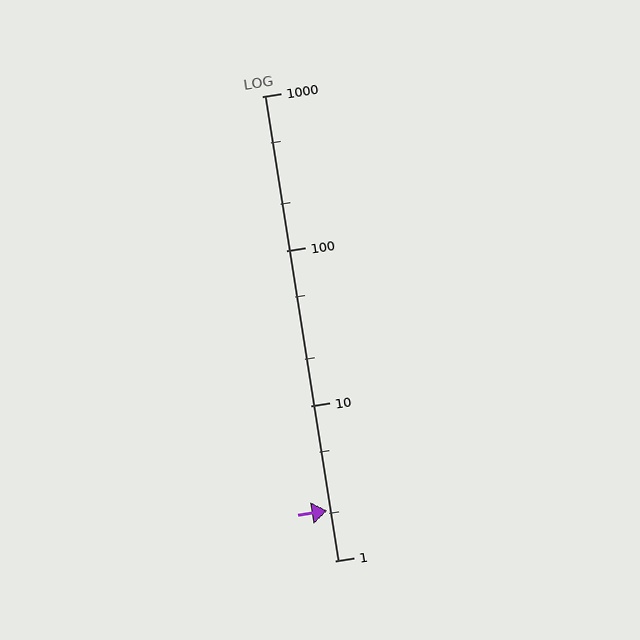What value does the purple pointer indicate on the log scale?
The pointer indicates approximately 2.1.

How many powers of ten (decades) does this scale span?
The scale spans 3 decades, from 1 to 1000.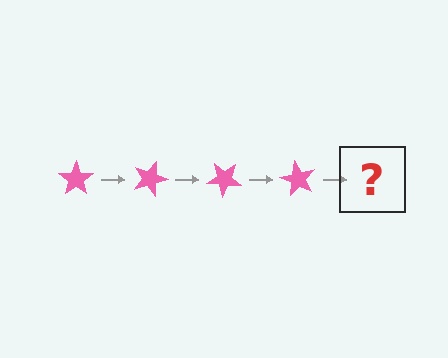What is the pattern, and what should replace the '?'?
The pattern is that the star rotates 20 degrees each step. The '?' should be a pink star rotated 80 degrees.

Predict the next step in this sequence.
The next step is a pink star rotated 80 degrees.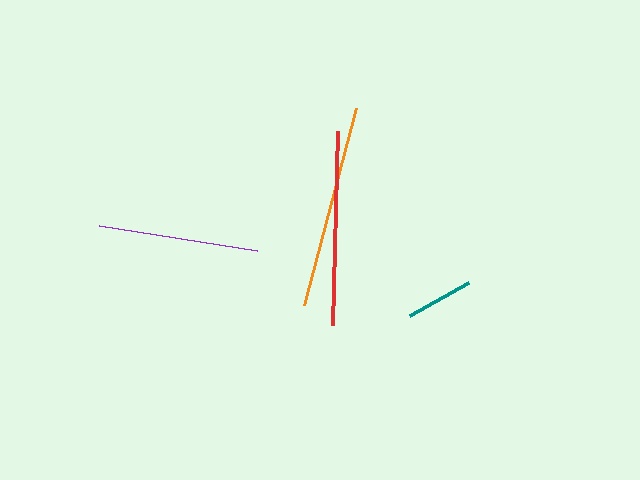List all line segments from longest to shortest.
From longest to shortest: orange, red, purple, teal.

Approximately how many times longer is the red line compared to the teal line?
The red line is approximately 2.9 times the length of the teal line.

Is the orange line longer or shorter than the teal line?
The orange line is longer than the teal line.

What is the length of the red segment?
The red segment is approximately 194 pixels long.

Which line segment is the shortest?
The teal line is the shortest at approximately 67 pixels.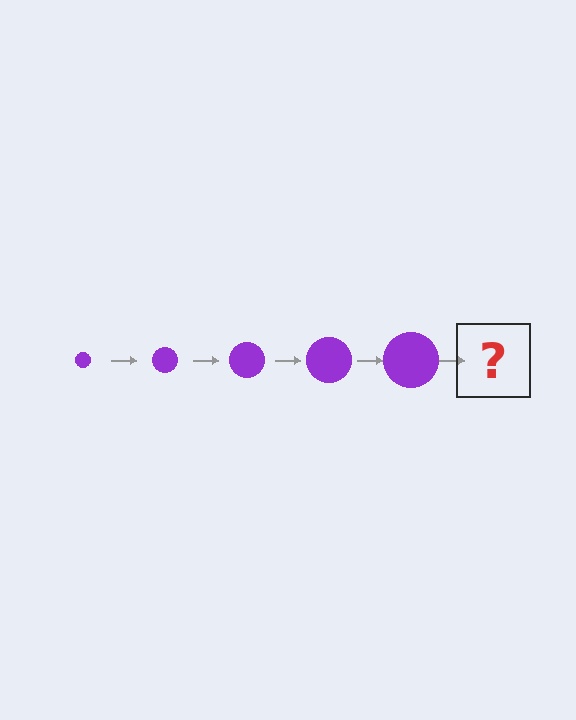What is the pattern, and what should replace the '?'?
The pattern is that the circle gets progressively larger each step. The '?' should be a purple circle, larger than the previous one.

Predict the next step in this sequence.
The next step is a purple circle, larger than the previous one.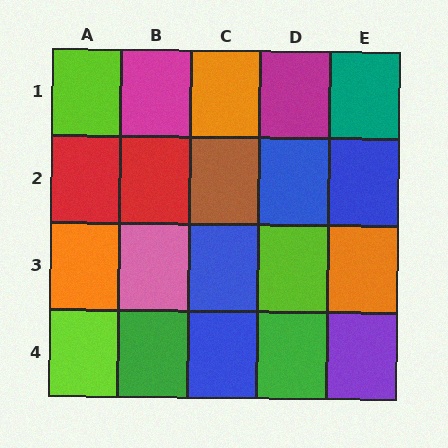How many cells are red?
2 cells are red.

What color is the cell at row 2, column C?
Brown.